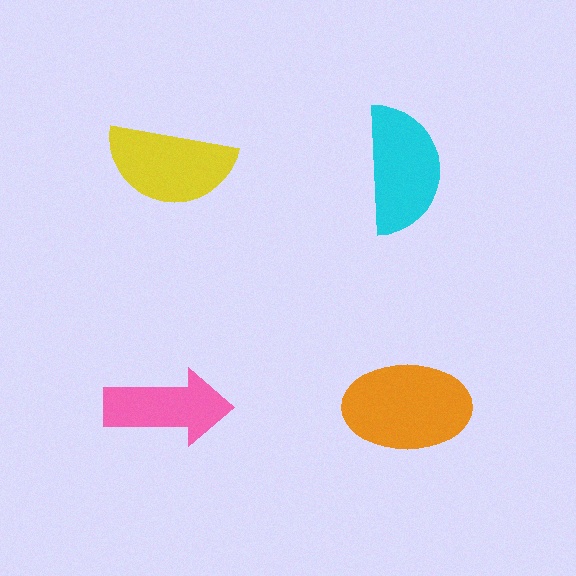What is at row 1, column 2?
A cyan semicircle.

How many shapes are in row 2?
2 shapes.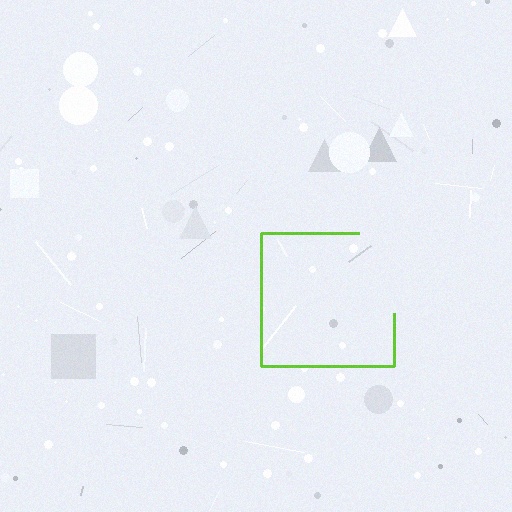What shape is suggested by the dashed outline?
The dashed outline suggests a square.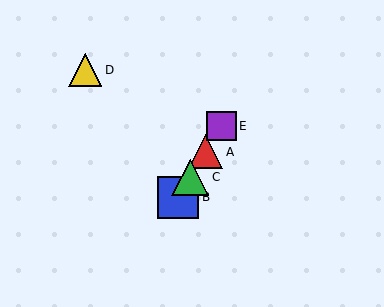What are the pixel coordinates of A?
Object A is at (206, 152).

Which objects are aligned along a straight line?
Objects A, B, C, E are aligned along a straight line.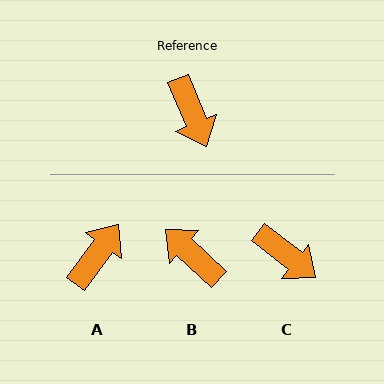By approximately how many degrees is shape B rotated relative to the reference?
Approximately 155 degrees clockwise.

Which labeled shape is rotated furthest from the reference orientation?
B, about 155 degrees away.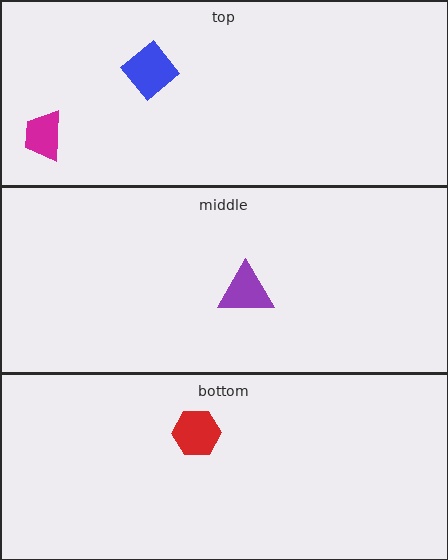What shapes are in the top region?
The magenta trapezoid, the blue diamond.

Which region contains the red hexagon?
The bottom region.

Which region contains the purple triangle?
The middle region.